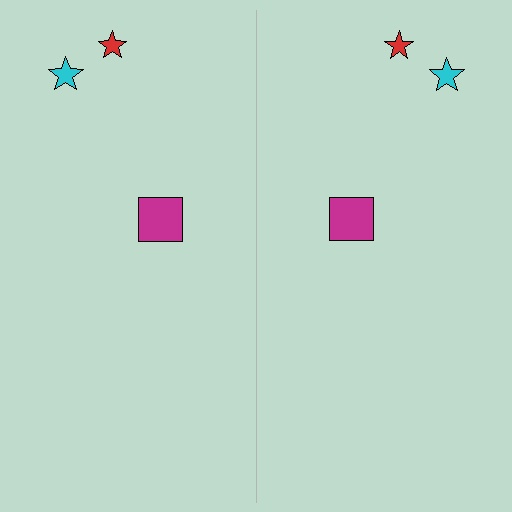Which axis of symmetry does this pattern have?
The pattern has a vertical axis of symmetry running through the center of the image.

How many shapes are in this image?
There are 6 shapes in this image.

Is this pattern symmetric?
Yes, this pattern has bilateral (reflection) symmetry.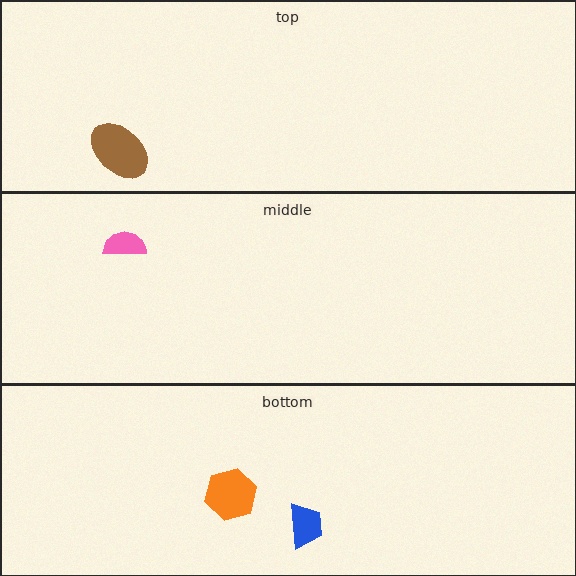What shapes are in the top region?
The brown ellipse.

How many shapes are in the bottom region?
2.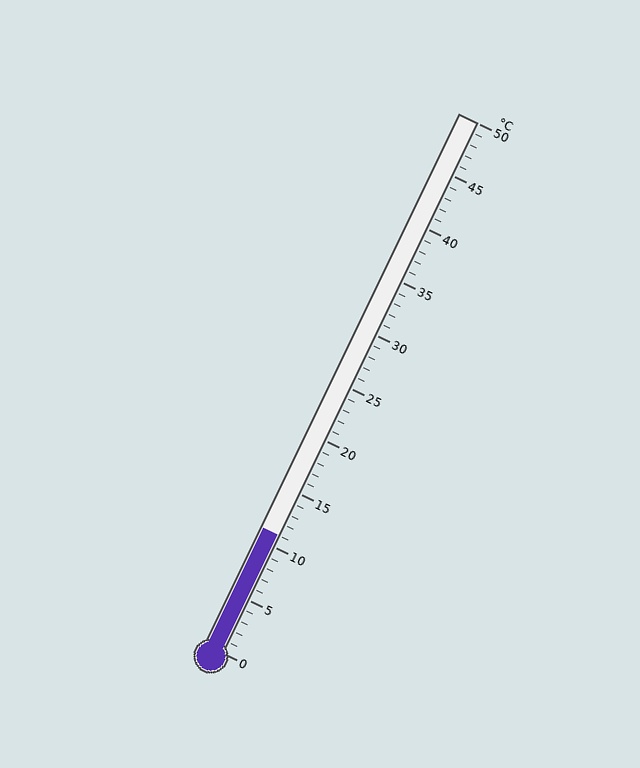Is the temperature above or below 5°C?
The temperature is above 5°C.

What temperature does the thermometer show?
The thermometer shows approximately 11°C.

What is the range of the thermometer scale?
The thermometer scale ranges from 0°C to 50°C.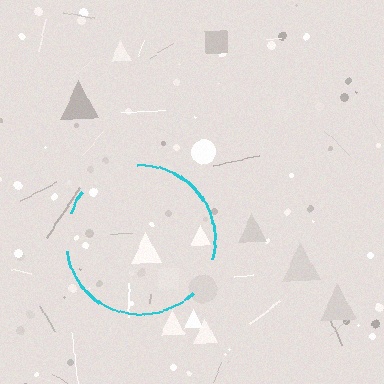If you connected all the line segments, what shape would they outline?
They would outline a circle.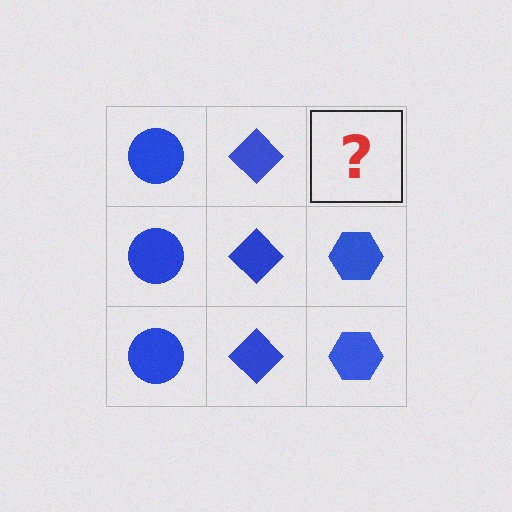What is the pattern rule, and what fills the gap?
The rule is that each column has a consistent shape. The gap should be filled with a blue hexagon.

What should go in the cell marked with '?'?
The missing cell should contain a blue hexagon.